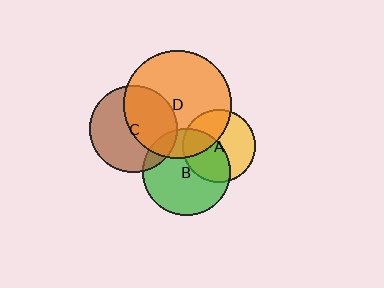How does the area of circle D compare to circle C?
Approximately 1.5 times.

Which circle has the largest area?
Circle D (orange).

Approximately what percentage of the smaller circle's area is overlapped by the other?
Approximately 35%.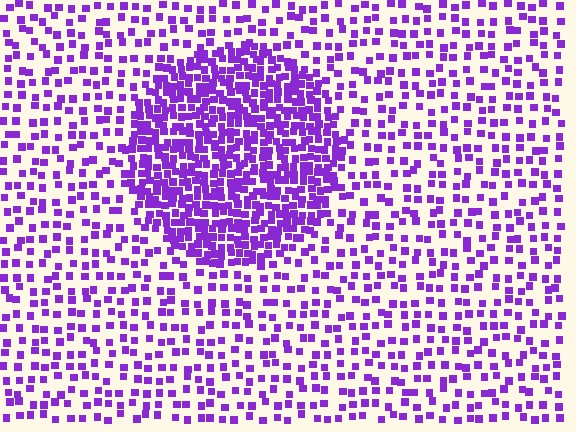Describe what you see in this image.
The image contains small purple elements arranged at two different densities. A circle-shaped region is visible where the elements are more densely packed than the surrounding area.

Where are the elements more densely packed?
The elements are more densely packed inside the circle boundary.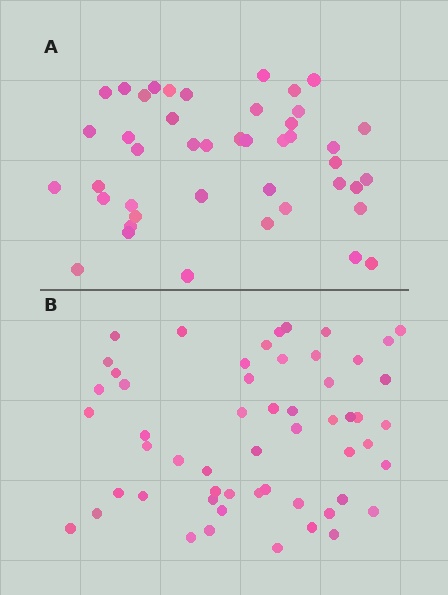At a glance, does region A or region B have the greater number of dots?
Region B (the bottom region) has more dots.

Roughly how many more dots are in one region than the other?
Region B has roughly 12 or so more dots than region A.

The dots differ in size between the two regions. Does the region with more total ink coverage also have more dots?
No. Region A has more total ink coverage because its dots are larger, but region B actually contains more individual dots. Total area can be misleading — the number of items is what matters here.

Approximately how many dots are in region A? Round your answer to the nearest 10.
About 40 dots. (The exact count is 44, which rounds to 40.)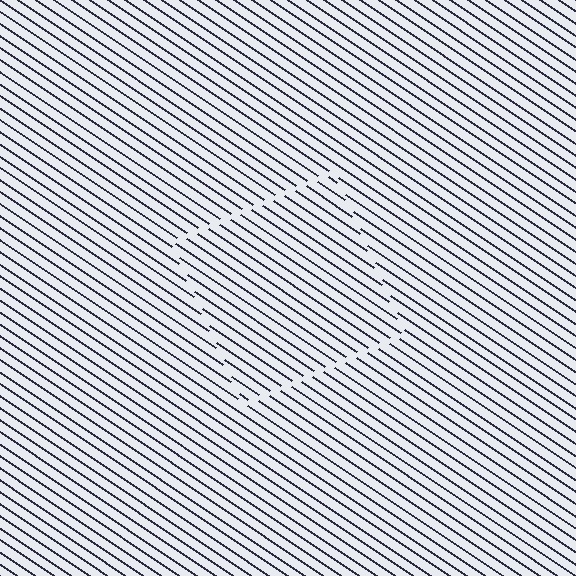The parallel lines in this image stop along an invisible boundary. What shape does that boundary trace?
An illusory square. The interior of the shape contains the same grating, shifted by half a period — the contour is defined by the phase discontinuity where line-ends from the inner and outer gratings abut.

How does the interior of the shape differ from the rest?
The interior of the shape contains the same grating, shifted by half a period — the contour is defined by the phase discontinuity where line-ends from the inner and outer gratings abut.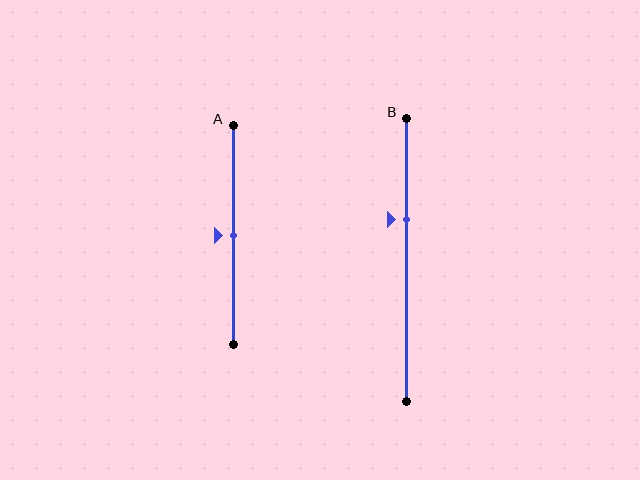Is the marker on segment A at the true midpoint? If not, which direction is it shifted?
Yes, the marker on segment A is at the true midpoint.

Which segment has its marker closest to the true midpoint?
Segment A has its marker closest to the true midpoint.